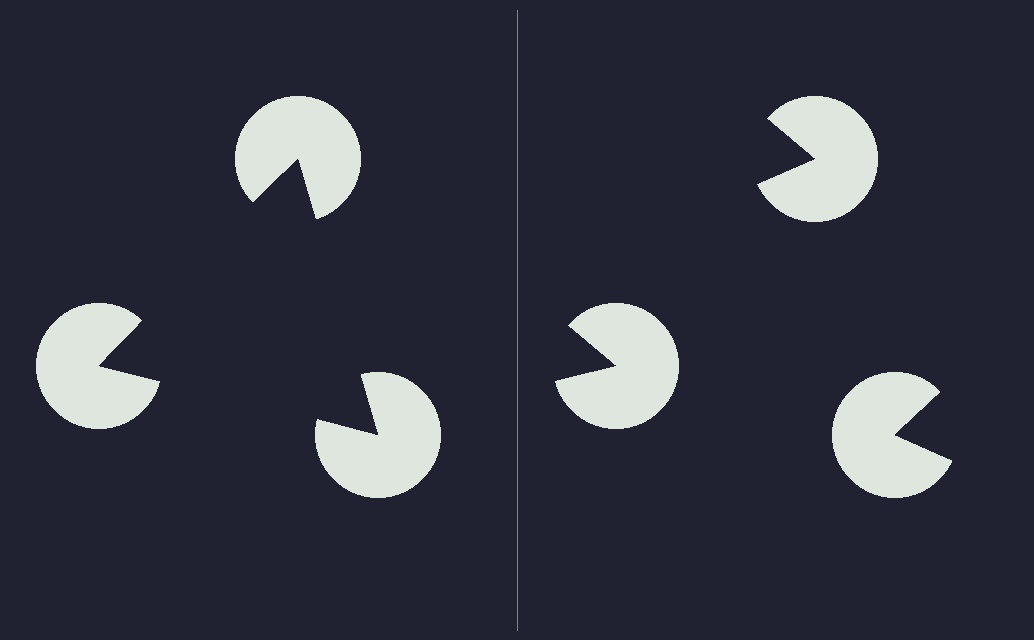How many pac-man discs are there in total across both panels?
6 — 3 on each side.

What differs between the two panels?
The pac-man discs are positioned identically on both sides; only the wedge orientations differ. On the left they align to a triangle; on the right they are misaligned.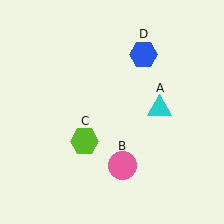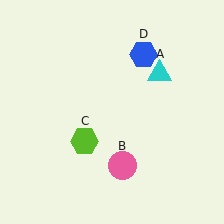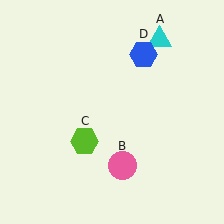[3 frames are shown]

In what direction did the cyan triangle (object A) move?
The cyan triangle (object A) moved up.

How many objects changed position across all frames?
1 object changed position: cyan triangle (object A).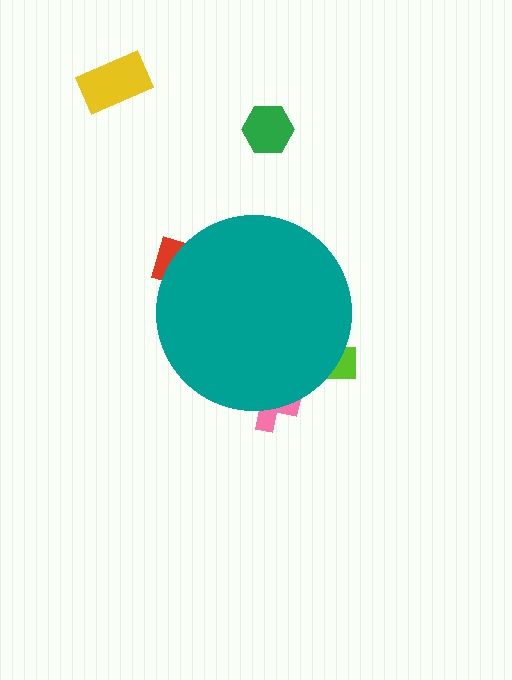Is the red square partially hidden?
Yes, the red square is partially hidden behind the teal circle.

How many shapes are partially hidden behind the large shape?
3 shapes are partially hidden.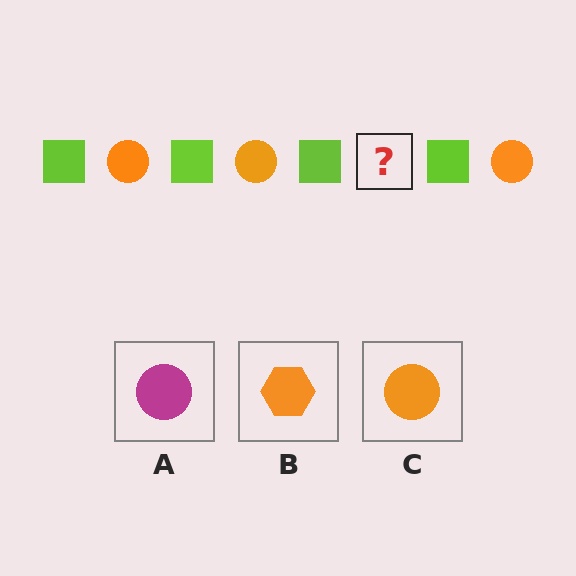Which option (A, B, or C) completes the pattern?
C.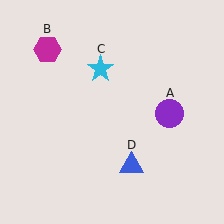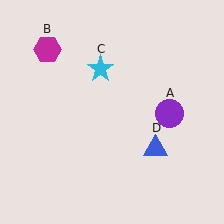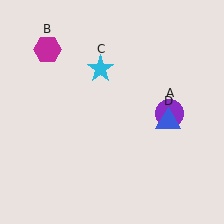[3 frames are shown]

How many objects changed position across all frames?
1 object changed position: blue triangle (object D).